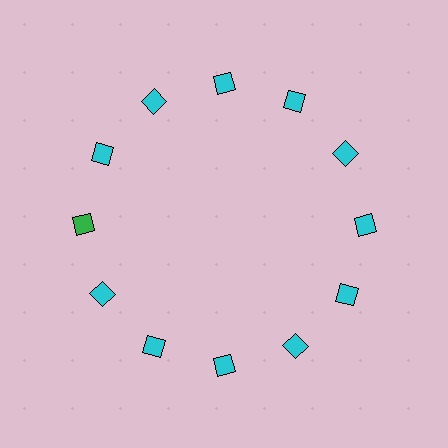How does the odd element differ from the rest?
It has a different color: green instead of cyan.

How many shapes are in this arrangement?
There are 12 shapes arranged in a ring pattern.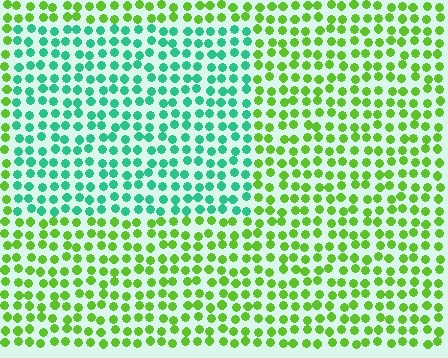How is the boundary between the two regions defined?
The boundary is defined purely by a slight shift in hue (about 59 degrees). Spacing, size, and orientation are identical on both sides.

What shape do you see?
I see a rectangle.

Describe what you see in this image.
The image is filled with small lime elements in a uniform arrangement. A rectangle-shaped region is visible where the elements are tinted to a slightly different hue, forming a subtle color boundary.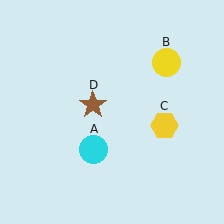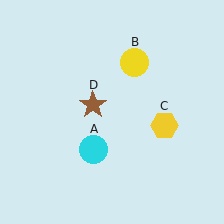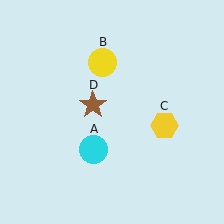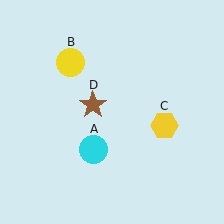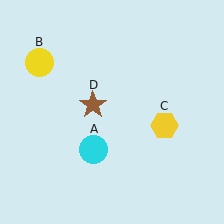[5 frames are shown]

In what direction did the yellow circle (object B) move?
The yellow circle (object B) moved left.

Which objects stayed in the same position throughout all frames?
Cyan circle (object A) and yellow hexagon (object C) and brown star (object D) remained stationary.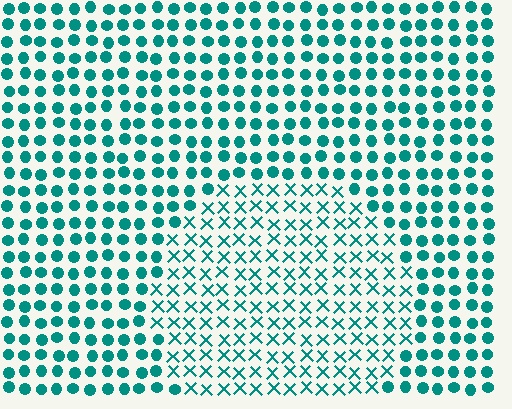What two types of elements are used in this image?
The image uses X marks inside the circle region and circles outside it.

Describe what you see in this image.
The image is filled with small teal elements arranged in a uniform grid. A circle-shaped region contains X marks, while the surrounding area contains circles. The boundary is defined purely by the change in element shape.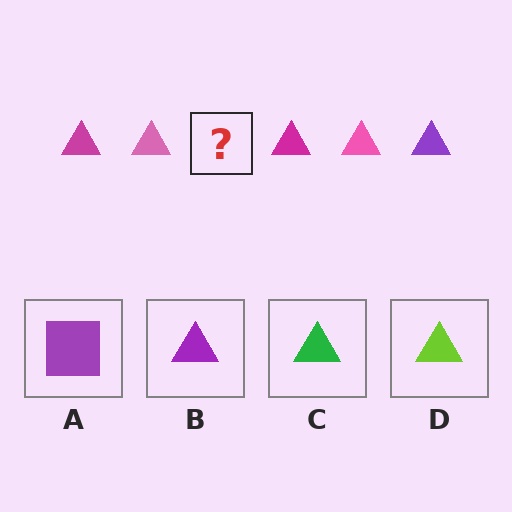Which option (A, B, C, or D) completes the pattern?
B.